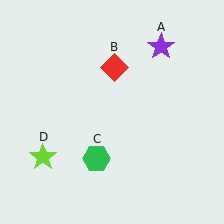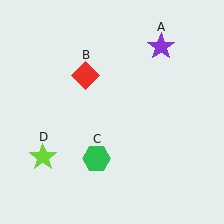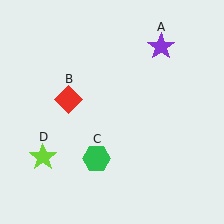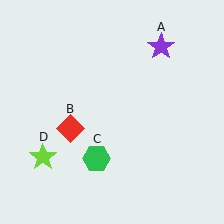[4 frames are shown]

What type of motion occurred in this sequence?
The red diamond (object B) rotated counterclockwise around the center of the scene.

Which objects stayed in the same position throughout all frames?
Purple star (object A) and green hexagon (object C) and lime star (object D) remained stationary.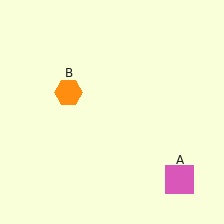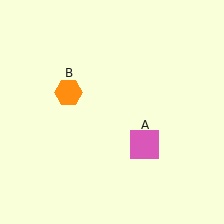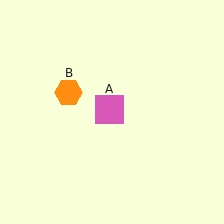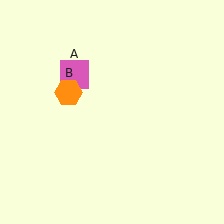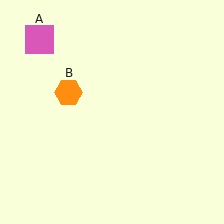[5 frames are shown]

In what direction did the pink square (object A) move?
The pink square (object A) moved up and to the left.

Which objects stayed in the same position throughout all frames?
Orange hexagon (object B) remained stationary.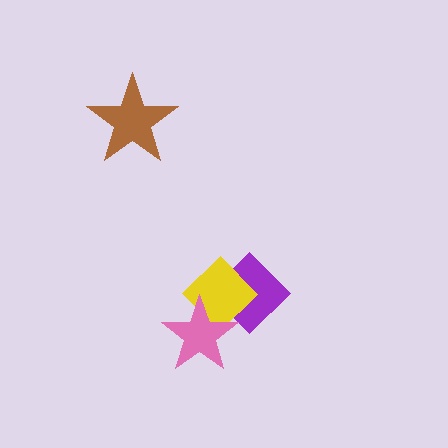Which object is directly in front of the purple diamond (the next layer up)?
The yellow diamond is directly in front of the purple diamond.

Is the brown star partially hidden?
No, no other shape covers it.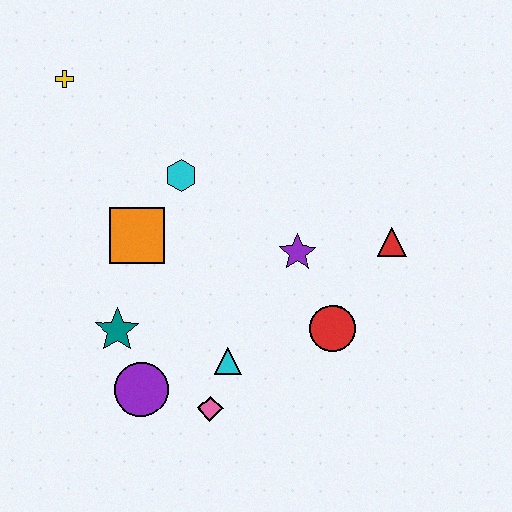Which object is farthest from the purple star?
The yellow cross is farthest from the purple star.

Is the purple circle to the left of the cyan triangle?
Yes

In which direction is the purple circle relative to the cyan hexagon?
The purple circle is below the cyan hexagon.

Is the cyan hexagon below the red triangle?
No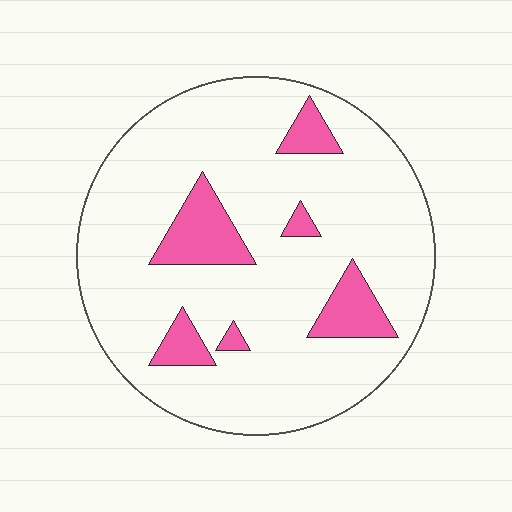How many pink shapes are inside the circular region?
6.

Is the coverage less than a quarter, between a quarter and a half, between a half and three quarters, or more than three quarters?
Less than a quarter.